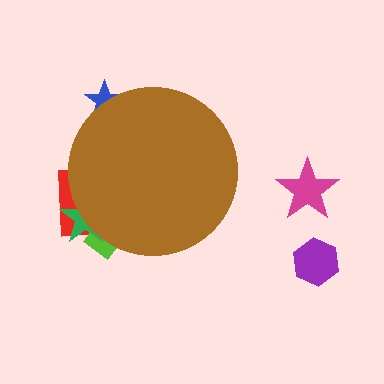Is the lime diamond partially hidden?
Yes, the lime diamond is partially hidden behind the brown circle.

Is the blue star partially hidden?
Yes, the blue star is partially hidden behind the brown circle.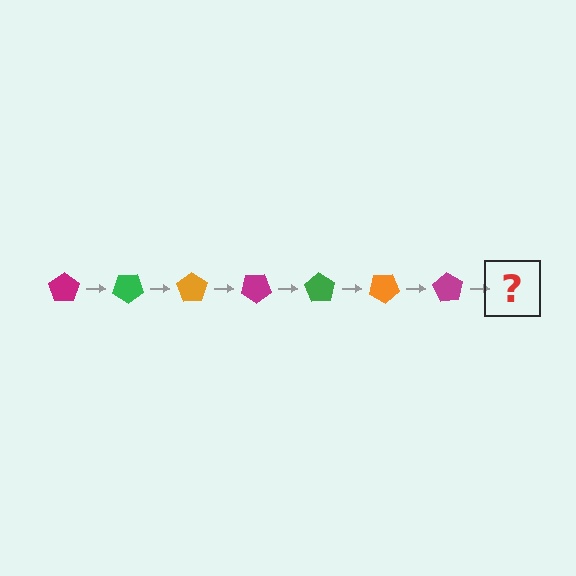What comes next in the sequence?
The next element should be a green pentagon, rotated 245 degrees from the start.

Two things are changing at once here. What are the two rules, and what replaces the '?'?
The two rules are that it rotates 35 degrees each step and the color cycles through magenta, green, and orange. The '?' should be a green pentagon, rotated 245 degrees from the start.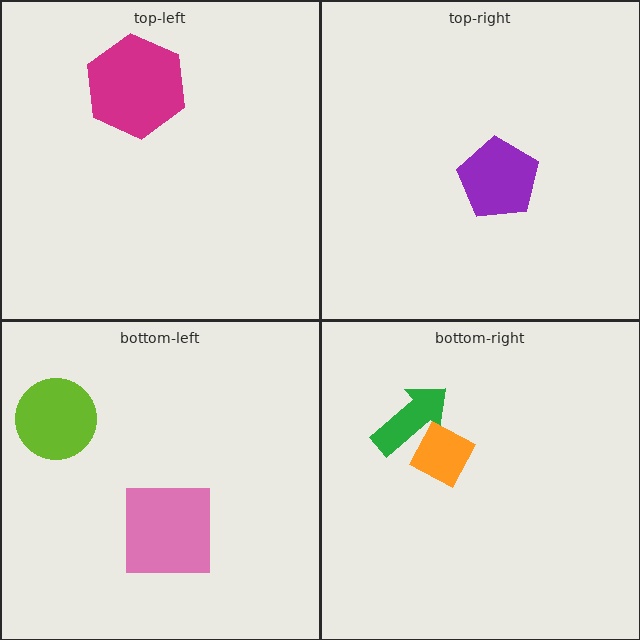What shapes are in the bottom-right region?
The green arrow, the orange diamond.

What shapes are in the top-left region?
The magenta hexagon.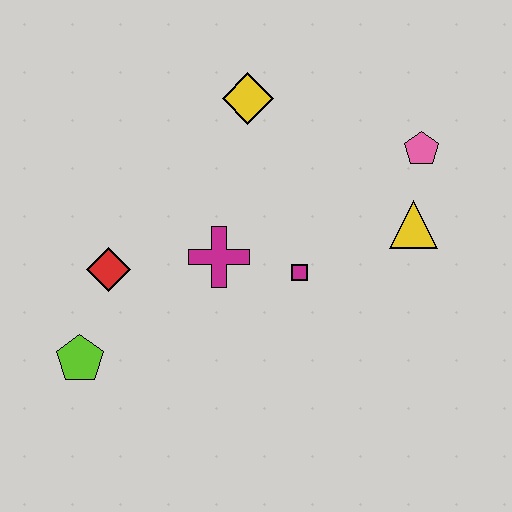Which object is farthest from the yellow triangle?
The lime pentagon is farthest from the yellow triangle.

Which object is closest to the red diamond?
The lime pentagon is closest to the red diamond.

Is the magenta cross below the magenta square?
No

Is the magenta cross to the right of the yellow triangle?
No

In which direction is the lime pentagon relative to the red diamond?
The lime pentagon is below the red diamond.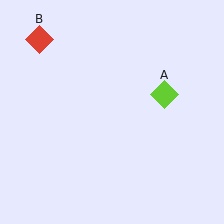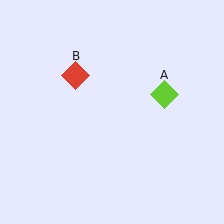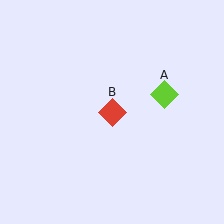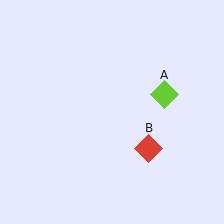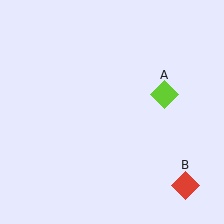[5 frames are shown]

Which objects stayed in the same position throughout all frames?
Lime diamond (object A) remained stationary.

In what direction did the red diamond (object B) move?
The red diamond (object B) moved down and to the right.